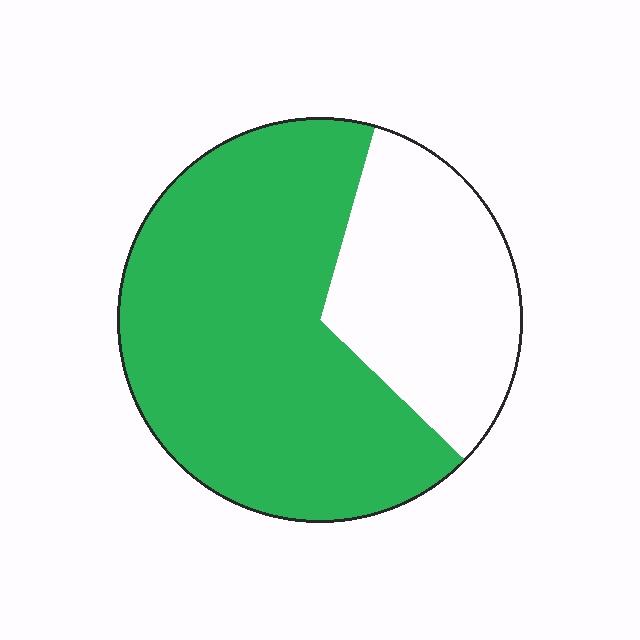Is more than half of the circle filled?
Yes.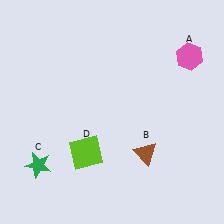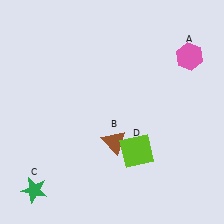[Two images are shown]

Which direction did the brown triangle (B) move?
The brown triangle (B) moved left.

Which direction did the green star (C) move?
The green star (C) moved down.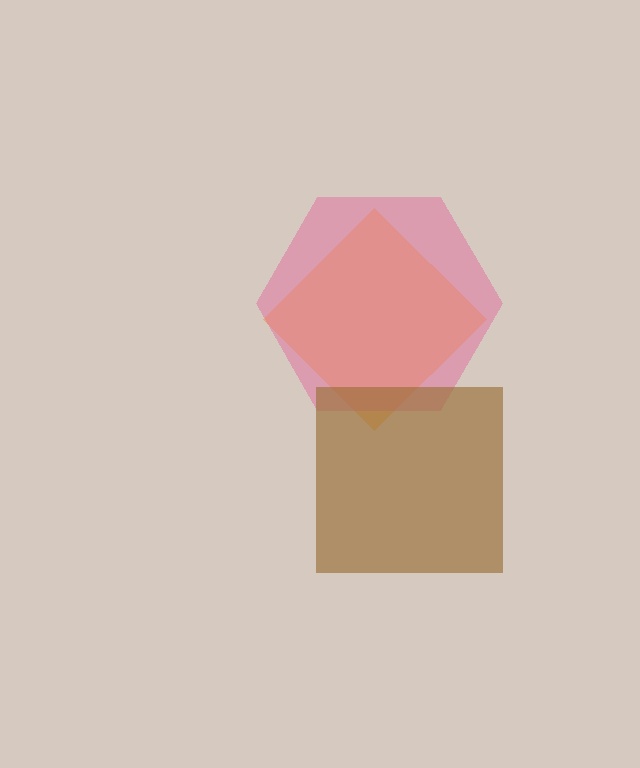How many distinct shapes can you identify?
There are 3 distinct shapes: an orange diamond, a pink hexagon, a brown square.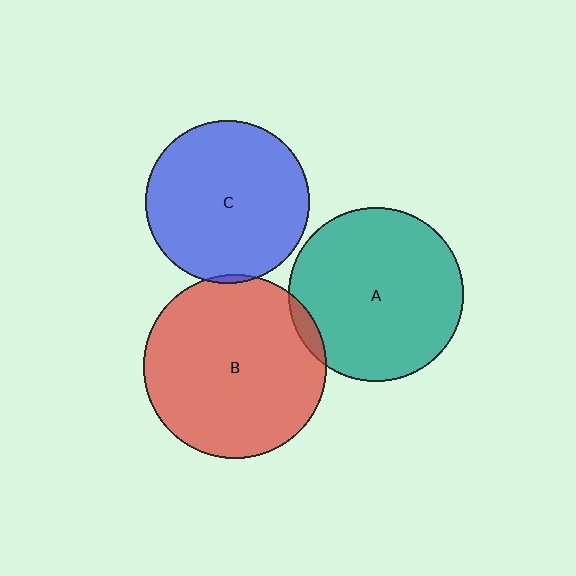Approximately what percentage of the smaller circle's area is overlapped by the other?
Approximately 5%.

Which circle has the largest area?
Circle B (red).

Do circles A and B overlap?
Yes.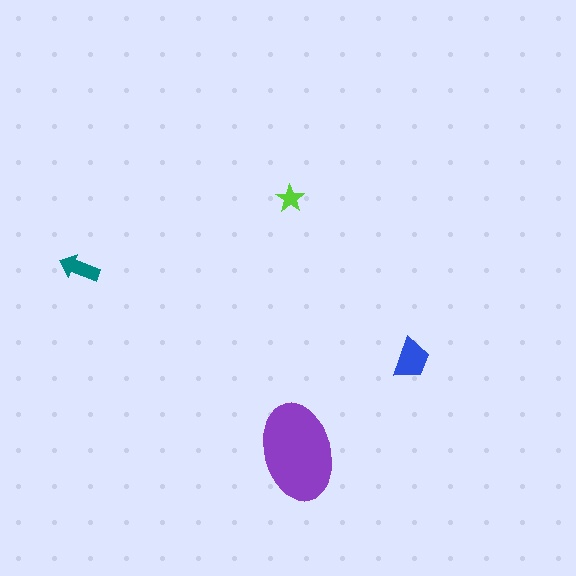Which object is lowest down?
The purple ellipse is bottommost.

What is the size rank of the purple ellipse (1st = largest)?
1st.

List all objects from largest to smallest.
The purple ellipse, the blue trapezoid, the teal arrow, the lime star.